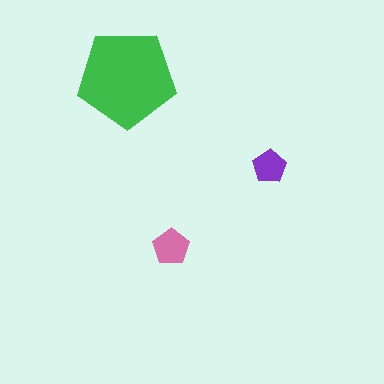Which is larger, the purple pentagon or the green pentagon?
The green one.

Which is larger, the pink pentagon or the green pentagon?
The green one.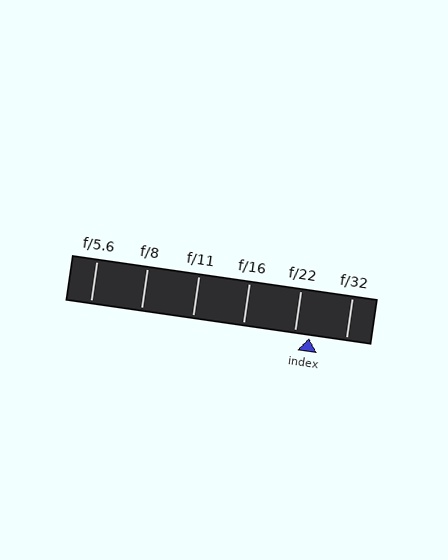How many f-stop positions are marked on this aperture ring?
There are 6 f-stop positions marked.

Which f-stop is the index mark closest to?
The index mark is closest to f/22.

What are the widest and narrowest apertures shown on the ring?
The widest aperture shown is f/5.6 and the narrowest is f/32.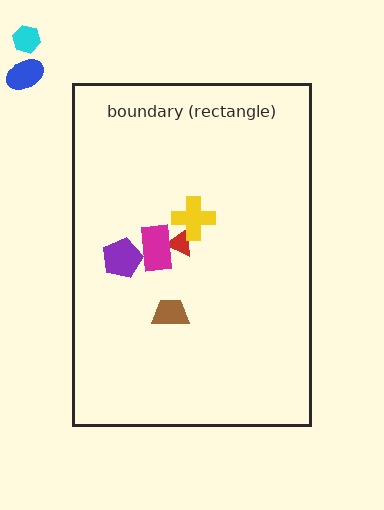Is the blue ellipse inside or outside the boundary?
Outside.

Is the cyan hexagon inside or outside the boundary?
Outside.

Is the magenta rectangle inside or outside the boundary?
Inside.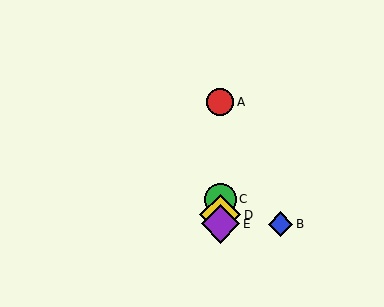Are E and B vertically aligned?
No, E is at x≈220 and B is at x≈280.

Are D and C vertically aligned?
Yes, both are at x≈220.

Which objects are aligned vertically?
Objects A, C, D, E are aligned vertically.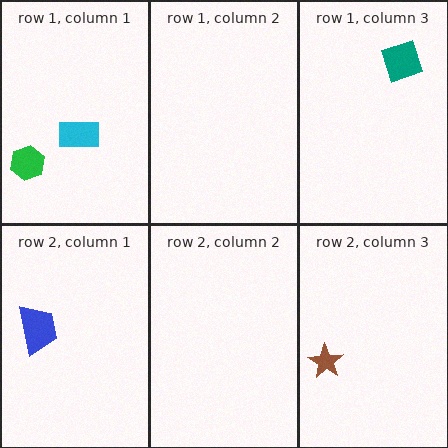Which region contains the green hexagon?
The row 1, column 1 region.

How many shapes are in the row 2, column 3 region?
1.